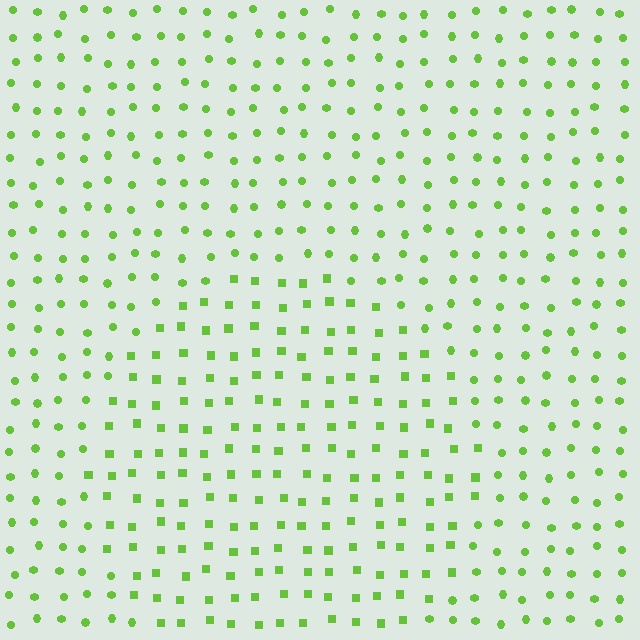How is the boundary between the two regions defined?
The boundary is defined by a change in element shape: squares inside vs. circles outside. All elements share the same color and spacing.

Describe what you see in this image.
The image is filled with small lime elements arranged in a uniform grid. A circle-shaped region contains squares, while the surrounding area contains circles. The boundary is defined purely by the change in element shape.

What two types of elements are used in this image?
The image uses squares inside the circle region and circles outside it.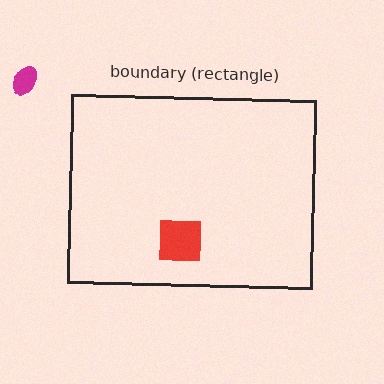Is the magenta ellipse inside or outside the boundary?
Outside.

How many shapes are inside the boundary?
1 inside, 1 outside.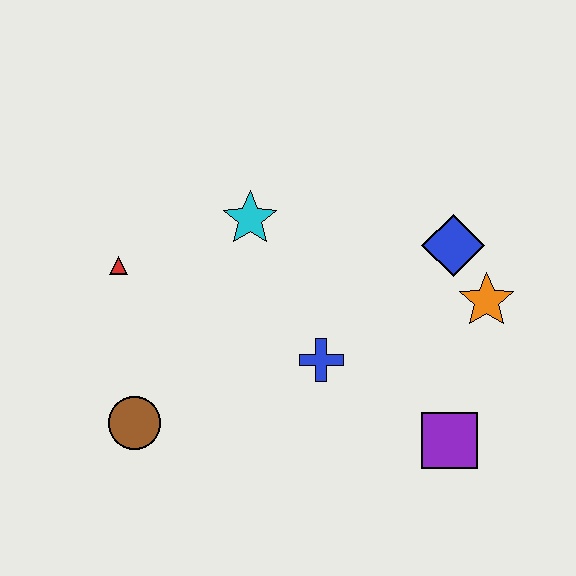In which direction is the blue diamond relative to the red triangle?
The blue diamond is to the right of the red triangle.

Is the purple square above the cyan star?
No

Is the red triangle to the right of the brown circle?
No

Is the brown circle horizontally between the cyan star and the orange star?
No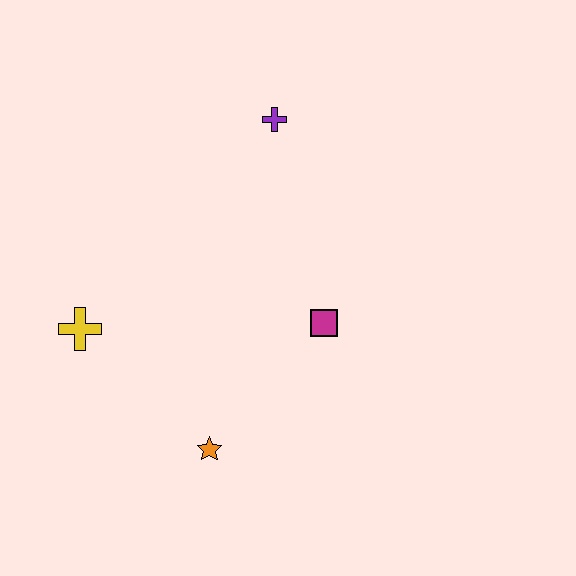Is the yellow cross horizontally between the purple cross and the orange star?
No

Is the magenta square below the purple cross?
Yes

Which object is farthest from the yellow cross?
The purple cross is farthest from the yellow cross.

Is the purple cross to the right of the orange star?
Yes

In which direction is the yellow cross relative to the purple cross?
The yellow cross is below the purple cross.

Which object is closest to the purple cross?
The magenta square is closest to the purple cross.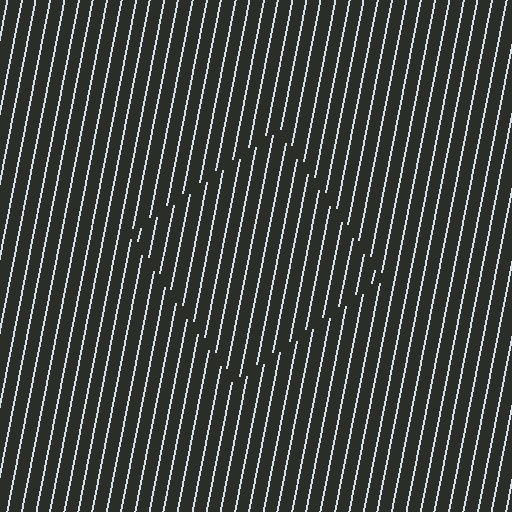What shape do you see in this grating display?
An illusory square. The interior of the shape contains the same grating, shifted by half a period — the contour is defined by the phase discontinuity where line-ends from the inner and outer gratings abut.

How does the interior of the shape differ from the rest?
The interior of the shape contains the same grating, shifted by half a period — the contour is defined by the phase discontinuity where line-ends from the inner and outer gratings abut.